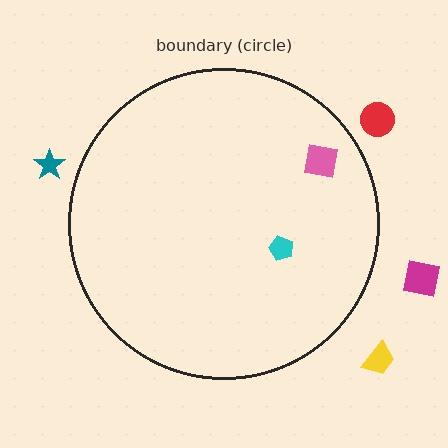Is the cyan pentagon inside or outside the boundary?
Inside.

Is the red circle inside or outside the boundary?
Outside.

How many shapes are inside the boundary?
2 inside, 4 outside.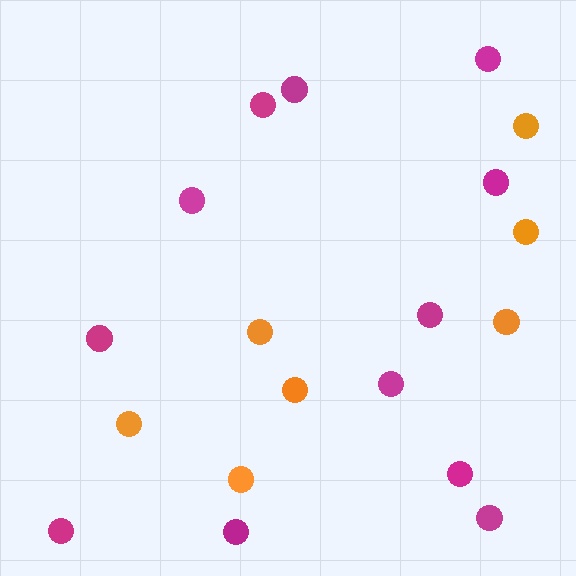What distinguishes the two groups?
There are 2 groups: one group of orange circles (7) and one group of magenta circles (12).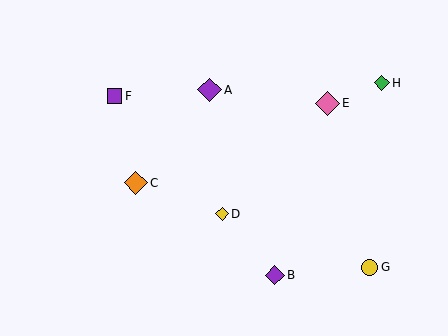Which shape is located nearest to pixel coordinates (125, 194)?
The orange diamond (labeled C) at (136, 183) is nearest to that location.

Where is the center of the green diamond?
The center of the green diamond is at (382, 83).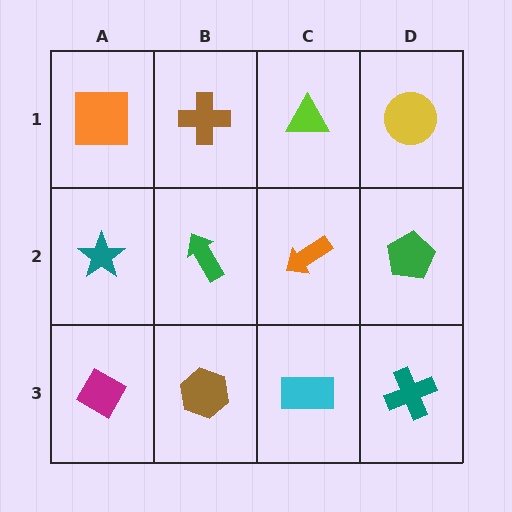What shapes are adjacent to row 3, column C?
An orange arrow (row 2, column C), a brown hexagon (row 3, column B), a teal cross (row 3, column D).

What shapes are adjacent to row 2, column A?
An orange square (row 1, column A), a magenta diamond (row 3, column A), a green arrow (row 2, column B).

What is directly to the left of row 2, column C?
A green arrow.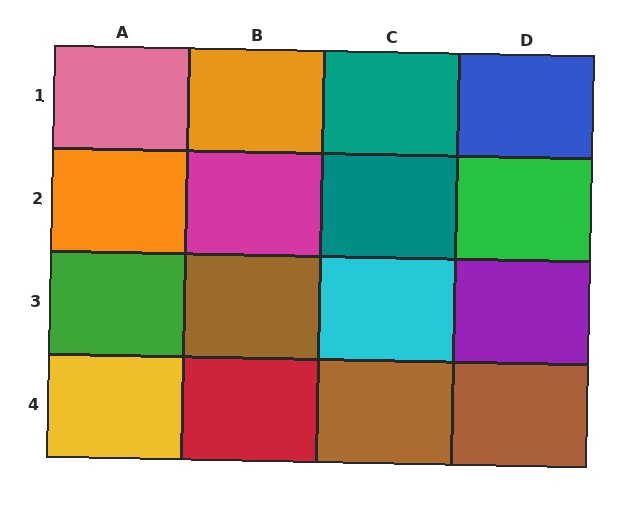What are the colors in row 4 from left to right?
Yellow, red, brown, brown.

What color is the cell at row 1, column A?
Pink.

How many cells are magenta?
1 cell is magenta.